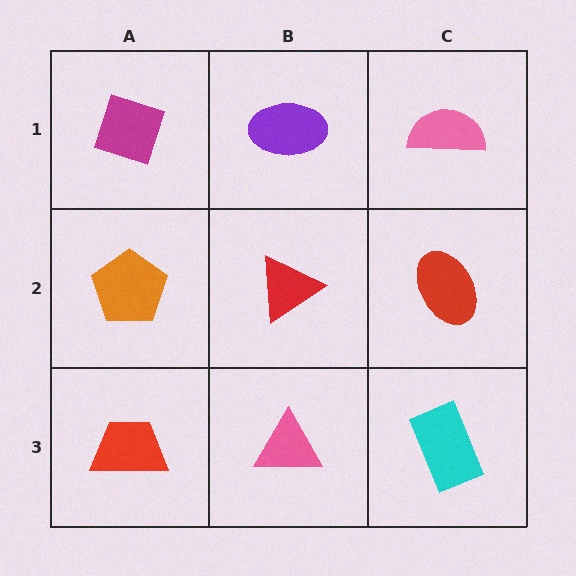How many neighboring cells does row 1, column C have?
2.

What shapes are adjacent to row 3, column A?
An orange pentagon (row 2, column A), a pink triangle (row 3, column B).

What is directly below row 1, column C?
A red ellipse.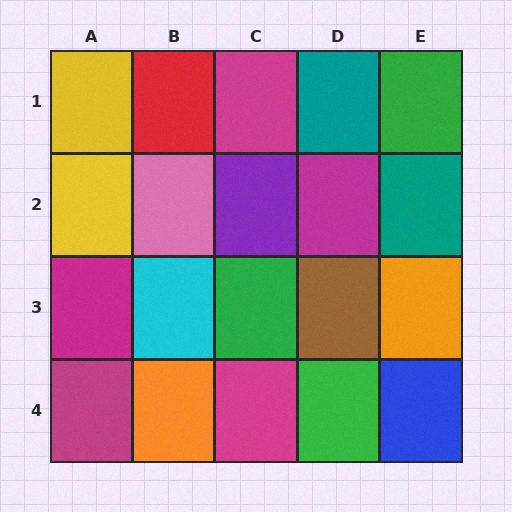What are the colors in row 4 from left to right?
Magenta, orange, magenta, green, blue.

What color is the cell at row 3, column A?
Magenta.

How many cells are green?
3 cells are green.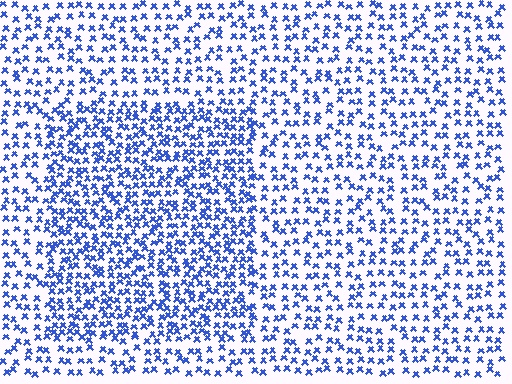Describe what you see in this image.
The image contains small blue elements arranged at two different densities. A rectangle-shaped region is visible where the elements are more densely packed than the surrounding area.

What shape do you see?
I see a rectangle.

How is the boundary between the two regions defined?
The boundary is defined by a change in element density (approximately 1.7x ratio). All elements are the same color, size, and shape.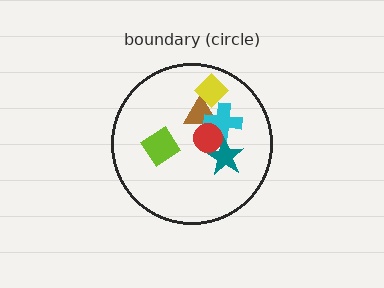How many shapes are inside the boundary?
6 inside, 0 outside.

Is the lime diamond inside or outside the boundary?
Inside.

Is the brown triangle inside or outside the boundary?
Inside.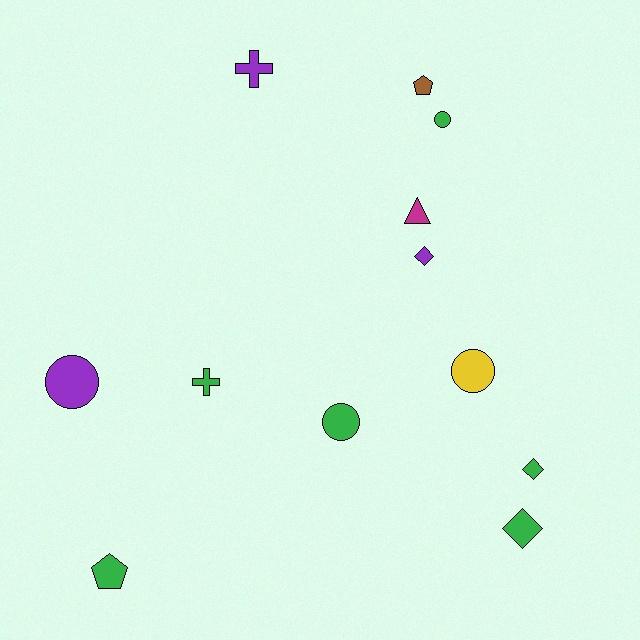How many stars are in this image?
There are no stars.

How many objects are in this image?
There are 12 objects.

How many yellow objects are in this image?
There is 1 yellow object.